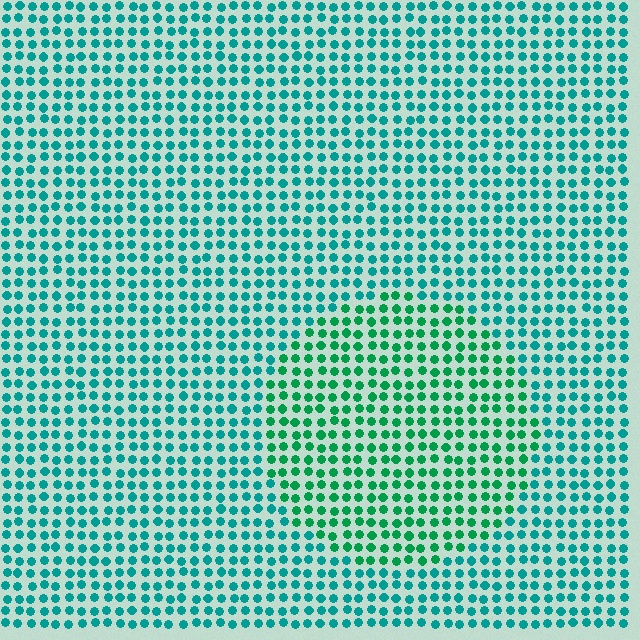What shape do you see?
I see a circle.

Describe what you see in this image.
The image is filled with small teal elements in a uniform arrangement. A circle-shaped region is visible where the elements are tinted to a slightly different hue, forming a subtle color boundary.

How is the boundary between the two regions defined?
The boundary is defined purely by a slight shift in hue (about 29 degrees). Spacing, size, and orientation are identical on both sides.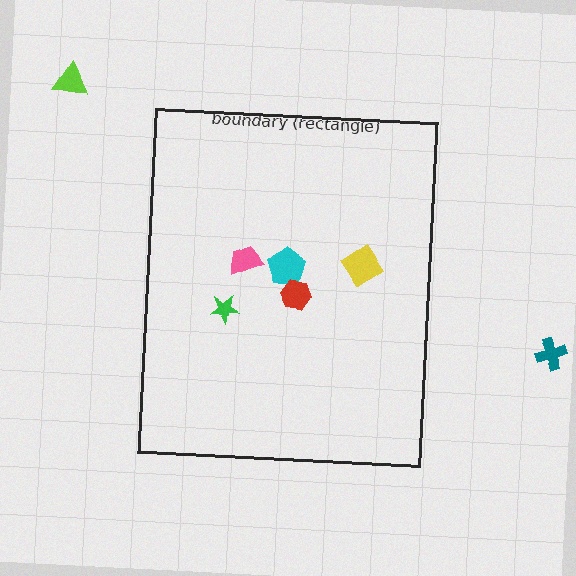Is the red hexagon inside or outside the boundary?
Inside.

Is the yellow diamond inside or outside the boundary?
Inside.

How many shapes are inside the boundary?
5 inside, 2 outside.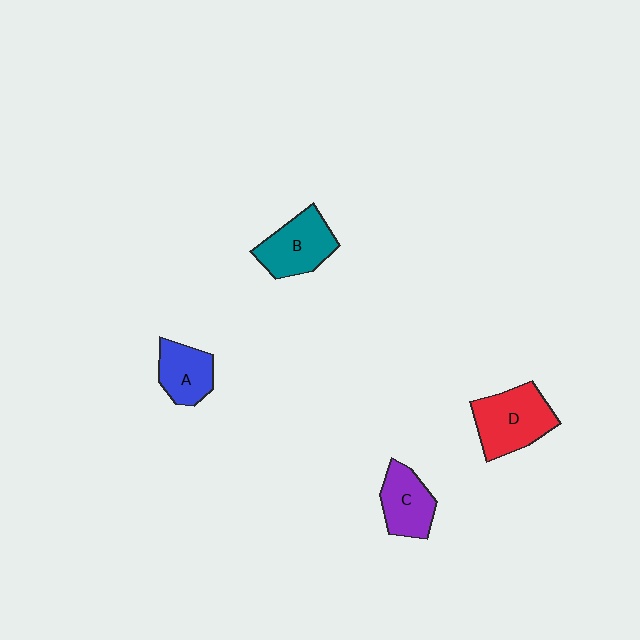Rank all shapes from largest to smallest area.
From largest to smallest: D (red), B (teal), C (purple), A (blue).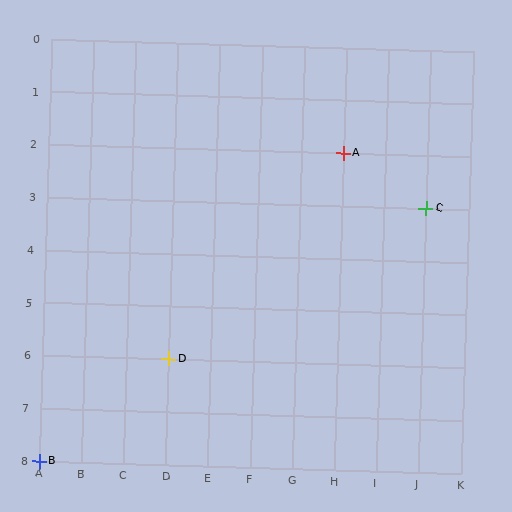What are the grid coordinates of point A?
Point A is at grid coordinates (H, 2).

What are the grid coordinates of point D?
Point D is at grid coordinates (D, 6).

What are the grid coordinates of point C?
Point C is at grid coordinates (J, 3).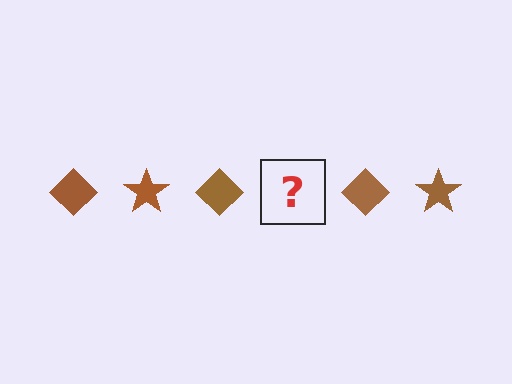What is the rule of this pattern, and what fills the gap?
The rule is that the pattern cycles through diamond, star shapes in brown. The gap should be filled with a brown star.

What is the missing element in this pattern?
The missing element is a brown star.